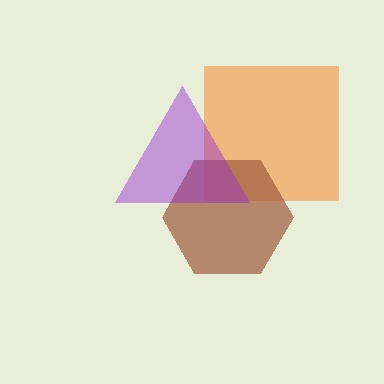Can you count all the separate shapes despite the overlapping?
Yes, there are 3 separate shapes.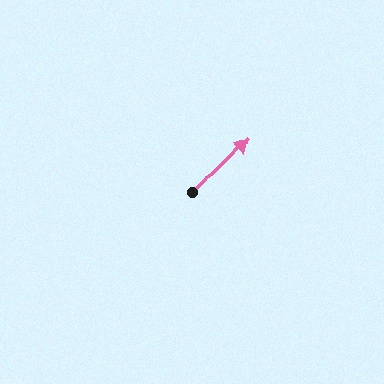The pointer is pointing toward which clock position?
Roughly 1 o'clock.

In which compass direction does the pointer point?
Northeast.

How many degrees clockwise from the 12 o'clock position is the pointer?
Approximately 45 degrees.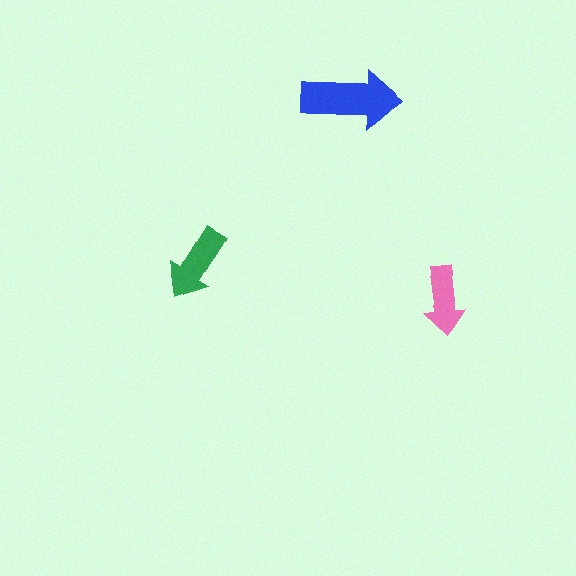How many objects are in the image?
There are 3 objects in the image.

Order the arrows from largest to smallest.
the blue one, the green one, the pink one.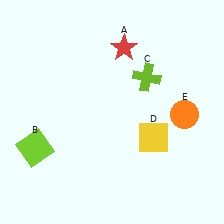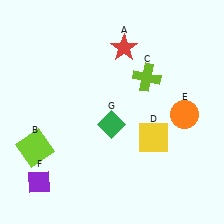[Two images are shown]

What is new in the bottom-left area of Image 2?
A green diamond (G) was added in the bottom-left area of Image 2.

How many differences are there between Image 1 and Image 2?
There are 2 differences between the two images.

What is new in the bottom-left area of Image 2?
A purple diamond (F) was added in the bottom-left area of Image 2.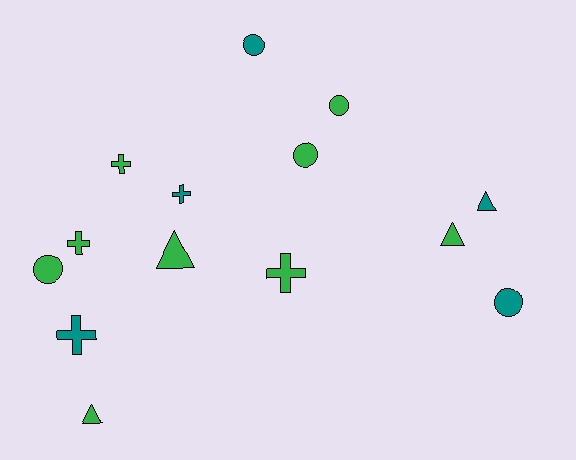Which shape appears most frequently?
Circle, with 5 objects.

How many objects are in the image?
There are 14 objects.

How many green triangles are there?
There are 3 green triangles.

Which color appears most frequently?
Green, with 9 objects.